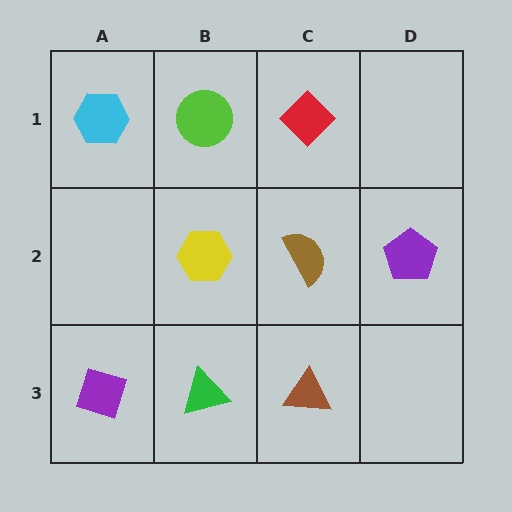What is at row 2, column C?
A brown semicircle.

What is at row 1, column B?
A lime circle.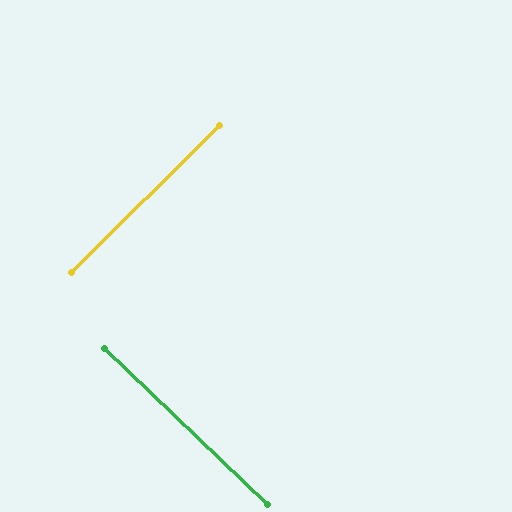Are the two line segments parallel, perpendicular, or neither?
Perpendicular — they meet at approximately 88°.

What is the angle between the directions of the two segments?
Approximately 88 degrees.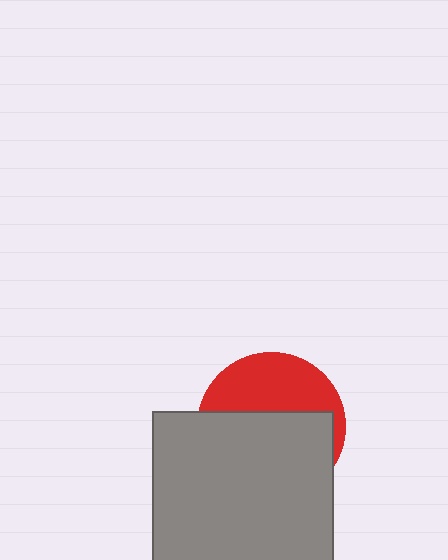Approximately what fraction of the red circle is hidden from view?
Roughly 60% of the red circle is hidden behind the gray square.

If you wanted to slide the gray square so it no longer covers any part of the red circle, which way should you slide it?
Slide it down — that is the most direct way to separate the two shapes.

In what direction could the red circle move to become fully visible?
The red circle could move up. That would shift it out from behind the gray square entirely.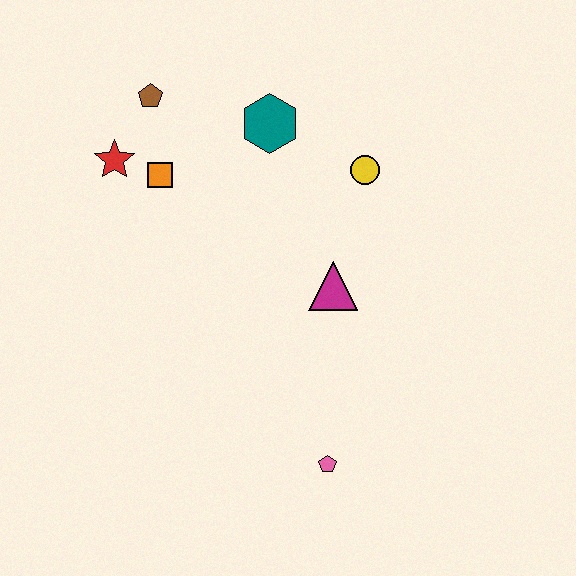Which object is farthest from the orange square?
The pink pentagon is farthest from the orange square.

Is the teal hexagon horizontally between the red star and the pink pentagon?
Yes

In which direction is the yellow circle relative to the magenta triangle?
The yellow circle is above the magenta triangle.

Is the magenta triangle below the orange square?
Yes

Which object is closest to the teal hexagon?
The yellow circle is closest to the teal hexagon.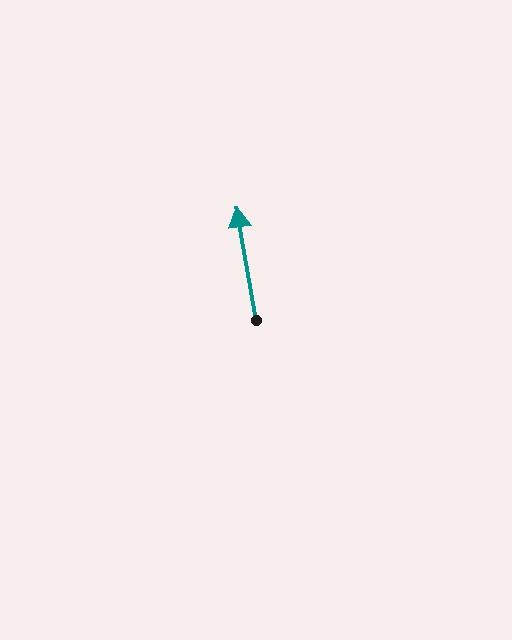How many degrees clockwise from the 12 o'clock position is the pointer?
Approximately 350 degrees.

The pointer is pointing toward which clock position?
Roughly 12 o'clock.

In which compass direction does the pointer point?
North.